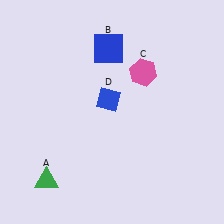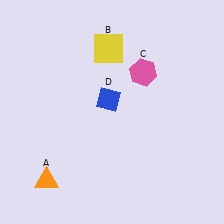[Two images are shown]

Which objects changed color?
A changed from green to orange. B changed from blue to yellow.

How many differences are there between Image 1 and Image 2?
There are 2 differences between the two images.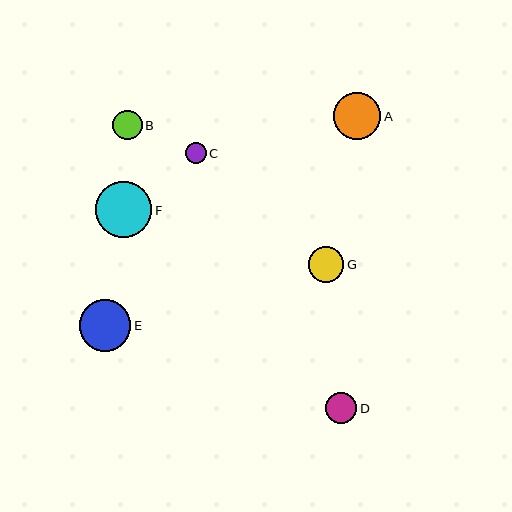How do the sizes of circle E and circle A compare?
Circle E and circle A are approximately the same size.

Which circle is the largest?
Circle F is the largest with a size of approximately 56 pixels.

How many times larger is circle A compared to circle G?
Circle A is approximately 1.3 times the size of circle G.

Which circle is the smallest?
Circle C is the smallest with a size of approximately 21 pixels.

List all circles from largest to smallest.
From largest to smallest: F, E, A, G, D, B, C.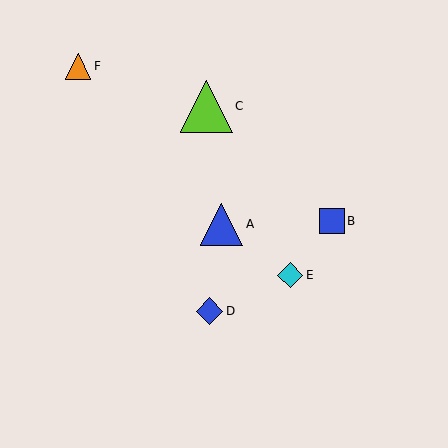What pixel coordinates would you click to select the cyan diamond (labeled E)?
Click at (290, 275) to select the cyan diamond E.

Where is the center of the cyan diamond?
The center of the cyan diamond is at (290, 275).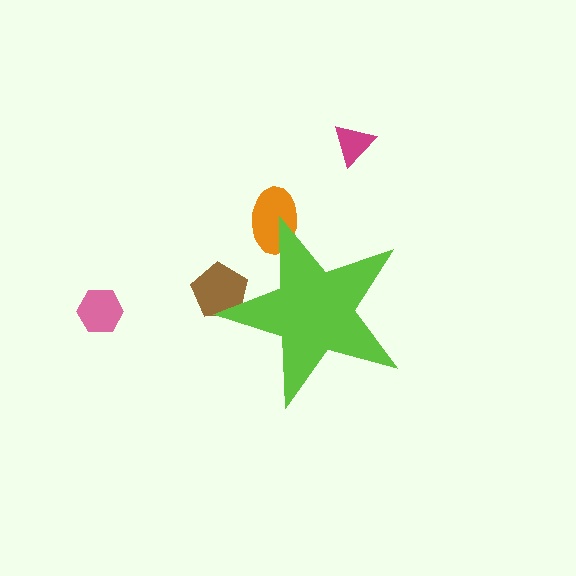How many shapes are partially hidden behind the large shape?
2 shapes are partially hidden.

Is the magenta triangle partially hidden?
No, the magenta triangle is fully visible.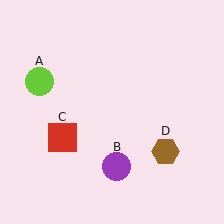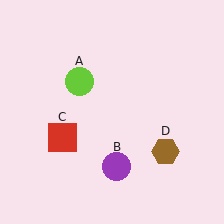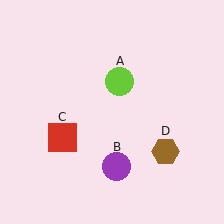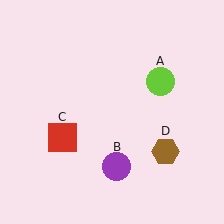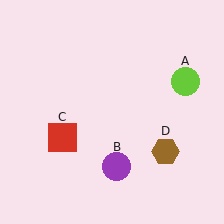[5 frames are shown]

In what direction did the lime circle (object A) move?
The lime circle (object A) moved right.